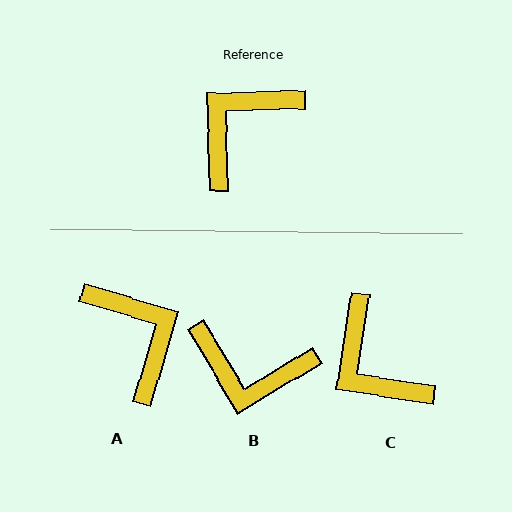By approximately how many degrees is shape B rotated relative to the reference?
Approximately 119 degrees counter-clockwise.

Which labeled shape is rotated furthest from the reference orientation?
B, about 119 degrees away.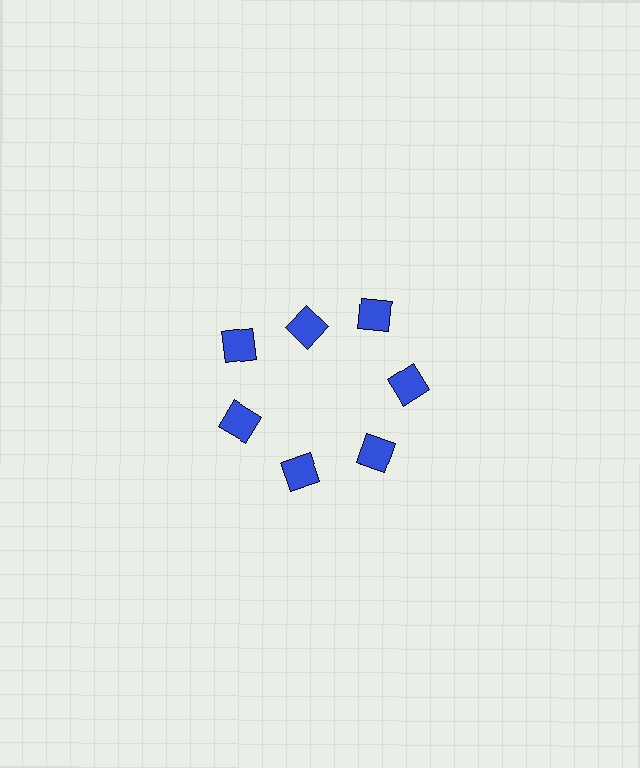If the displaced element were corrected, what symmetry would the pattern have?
It would have 7-fold rotational symmetry — the pattern would map onto itself every 51 degrees.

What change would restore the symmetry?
The symmetry would be restored by moving it outward, back onto the ring so that all 7 squares sit at equal angles and equal distance from the center.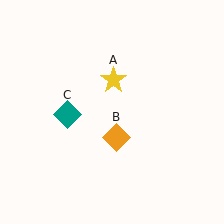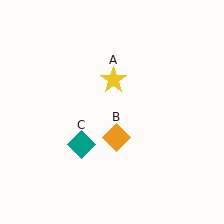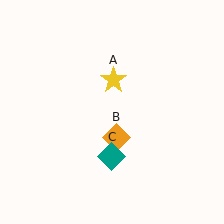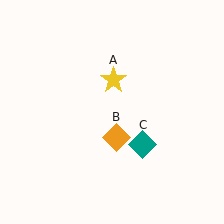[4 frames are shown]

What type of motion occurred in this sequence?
The teal diamond (object C) rotated counterclockwise around the center of the scene.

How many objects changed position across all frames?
1 object changed position: teal diamond (object C).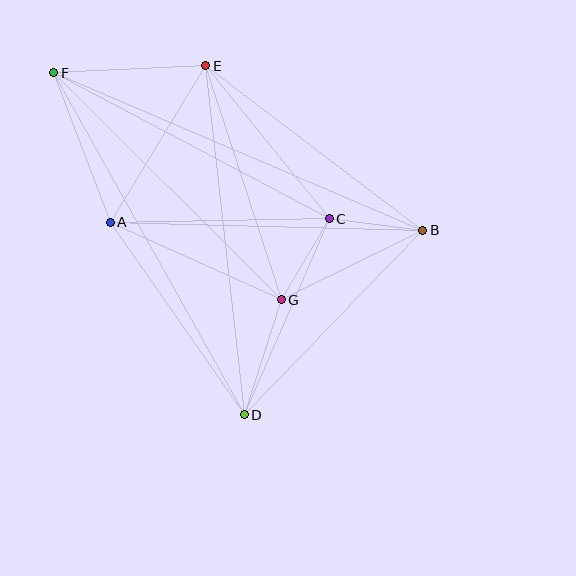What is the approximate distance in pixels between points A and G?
The distance between A and G is approximately 188 pixels.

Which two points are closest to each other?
Points B and C are closest to each other.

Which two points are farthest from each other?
Points B and F are farthest from each other.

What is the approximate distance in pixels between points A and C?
The distance between A and C is approximately 219 pixels.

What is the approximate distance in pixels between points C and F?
The distance between C and F is approximately 312 pixels.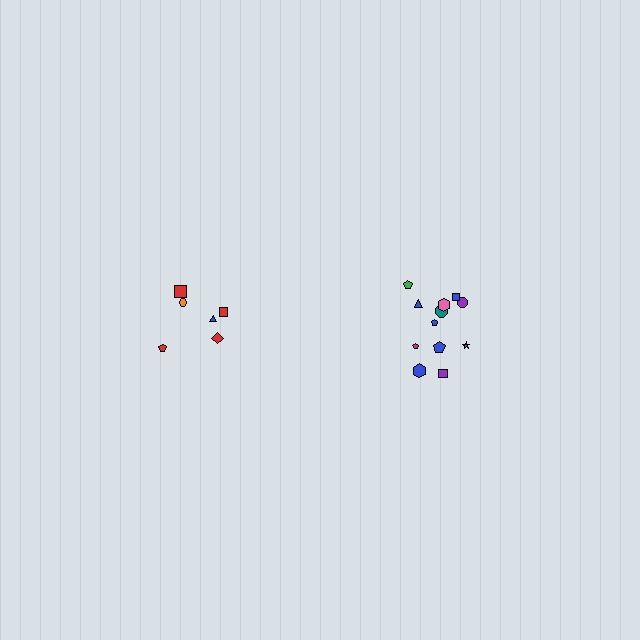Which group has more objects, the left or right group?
The right group.